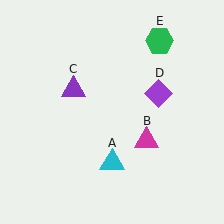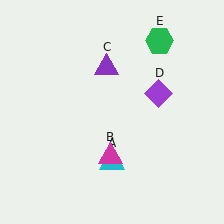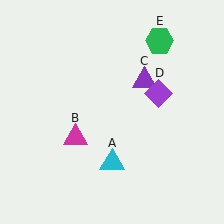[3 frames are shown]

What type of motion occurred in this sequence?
The magenta triangle (object B), purple triangle (object C) rotated clockwise around the center of the scene.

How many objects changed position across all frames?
2 objects changed position: magenta triangle (object B), purple triangle (object C).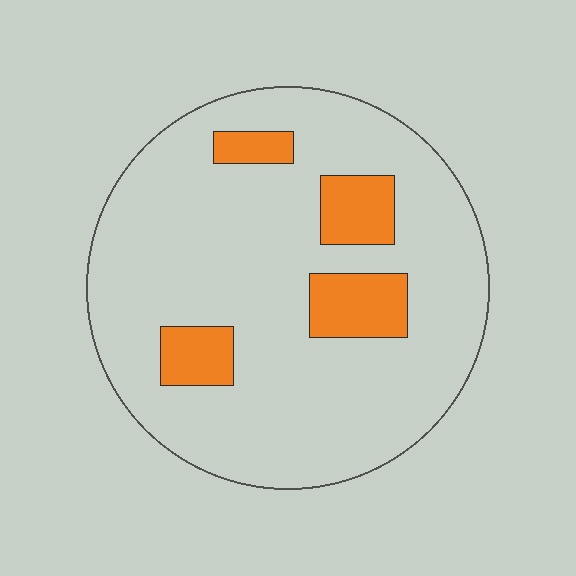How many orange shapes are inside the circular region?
4.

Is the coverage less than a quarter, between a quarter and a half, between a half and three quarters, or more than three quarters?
Less than a quarter.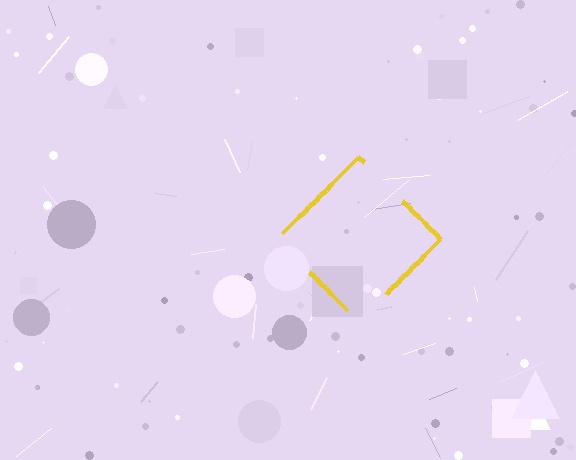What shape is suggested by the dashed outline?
The dashed outline suggests a diamond.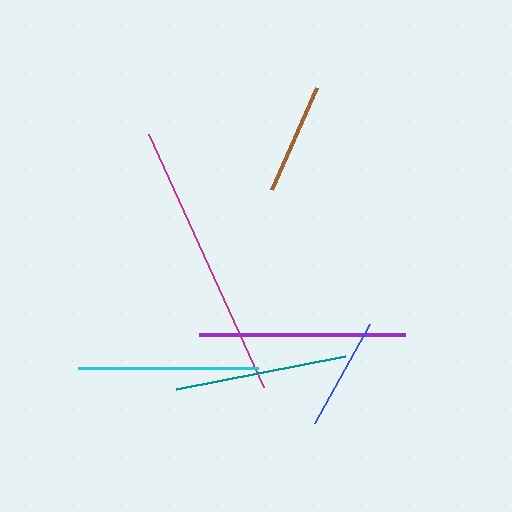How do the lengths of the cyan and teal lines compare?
The cyan and teal lines are approximately the same length.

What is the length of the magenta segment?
The magenta segment is approximately 277 pixels long.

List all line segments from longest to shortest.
From longest to shortest: magenta, purple, cyan, teal, blue, brown.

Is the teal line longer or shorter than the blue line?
The teal line is longer than the blue line.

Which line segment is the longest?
The magenta line is the longest at approximately 277 pixels.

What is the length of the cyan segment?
The cyan segment is approximately 180 pixels long.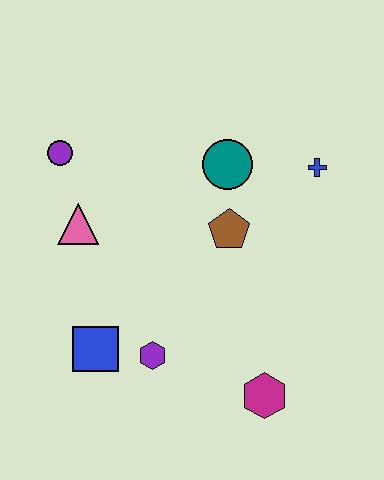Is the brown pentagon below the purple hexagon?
No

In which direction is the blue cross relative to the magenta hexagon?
The blue cross is above the magenta hexagon.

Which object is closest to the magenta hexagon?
The purple hexagon is closest to the magenta hexagon.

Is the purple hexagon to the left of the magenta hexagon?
Yes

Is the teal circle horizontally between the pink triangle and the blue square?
No